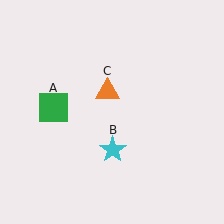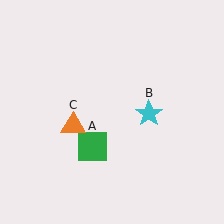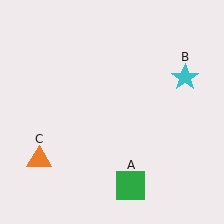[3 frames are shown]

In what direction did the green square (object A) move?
The green square (object A) moved down and to the right.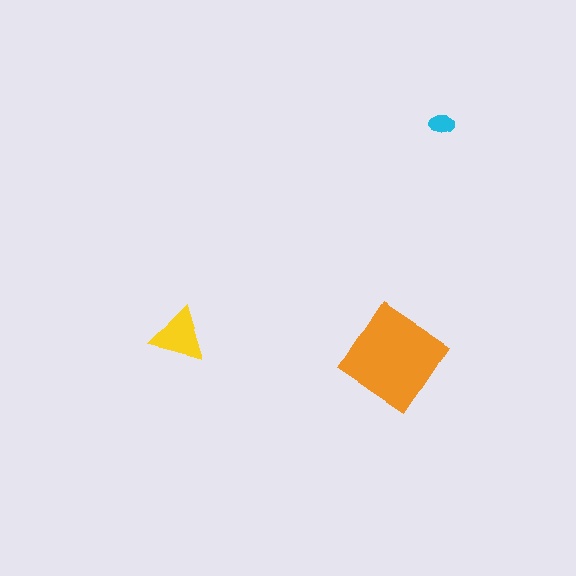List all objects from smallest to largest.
The cyan ellipse, the yellow triangle, the orange diamond.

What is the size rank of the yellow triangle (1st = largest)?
2nd.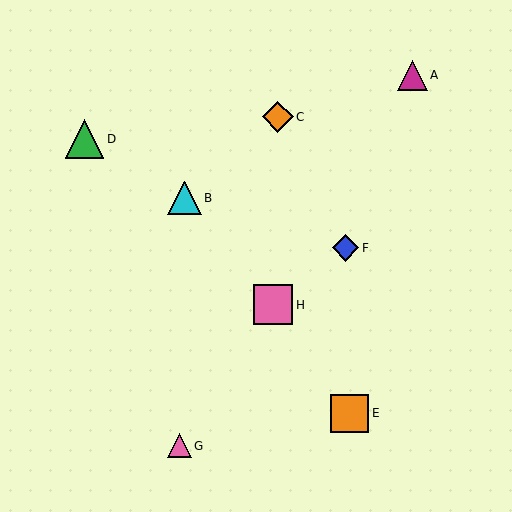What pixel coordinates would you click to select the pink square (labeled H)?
Click at (273, 305) to select the pink square H.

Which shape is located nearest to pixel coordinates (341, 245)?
The blue diamond (labeled F) at (346, 248) is nearest to that location.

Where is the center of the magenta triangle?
The center of the magenta triangle is at (412, 75).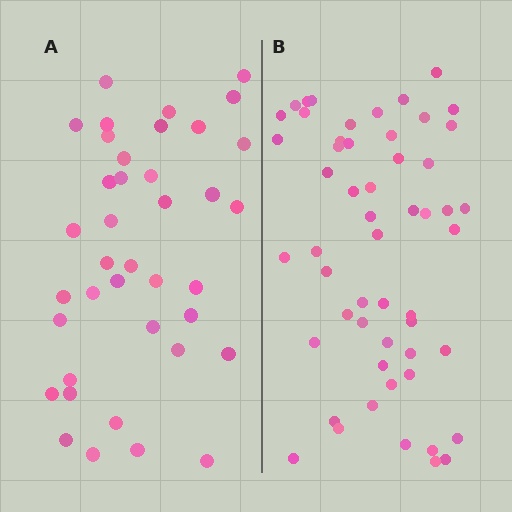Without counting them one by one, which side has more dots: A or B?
Region B (the right region) has more dots.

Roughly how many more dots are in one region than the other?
Region B has approximately 15 more dots than region A.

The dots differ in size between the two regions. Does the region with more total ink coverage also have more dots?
No. Region A has more total ink coverage because its dots are larger, but region B actually contains more individual dots. Total area can be misleading — the number of items is what matters here.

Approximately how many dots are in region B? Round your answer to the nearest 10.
About 50 dots. (The exact count is 54, which rounds to 50.)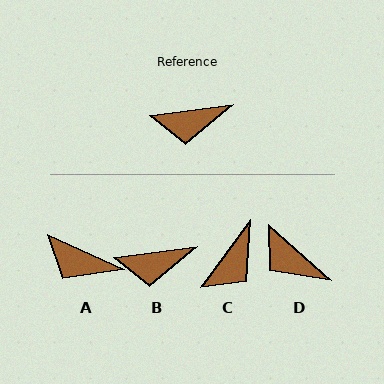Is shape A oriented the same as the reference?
No, it is off by about 33 degrees.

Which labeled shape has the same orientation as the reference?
B.